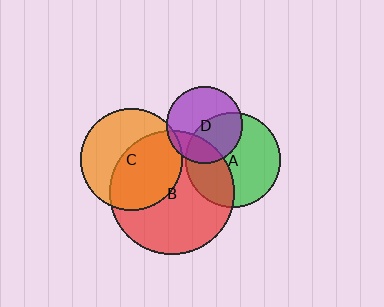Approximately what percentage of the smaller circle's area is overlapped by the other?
Approximately 25%.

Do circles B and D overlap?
Yes.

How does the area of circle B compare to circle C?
Approximately 1.5 times.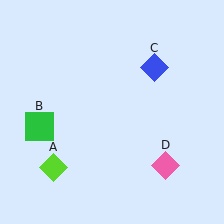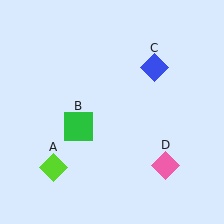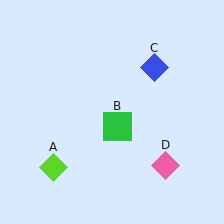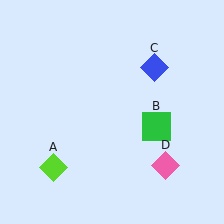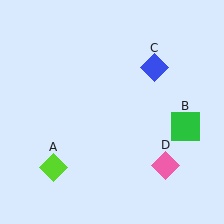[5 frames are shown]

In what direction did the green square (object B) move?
The green square (object B) moved right.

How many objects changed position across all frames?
1 object changed position: green square (object B).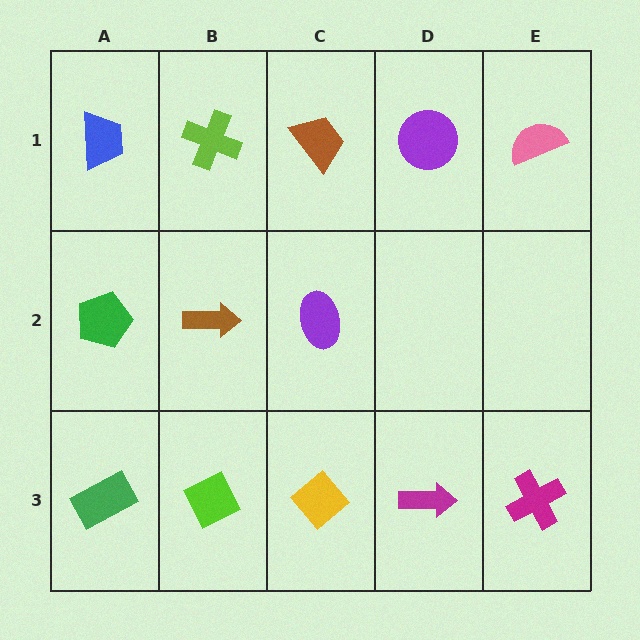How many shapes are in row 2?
3 shapes.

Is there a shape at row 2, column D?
No, that cell is empty.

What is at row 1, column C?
A brown trapezoid.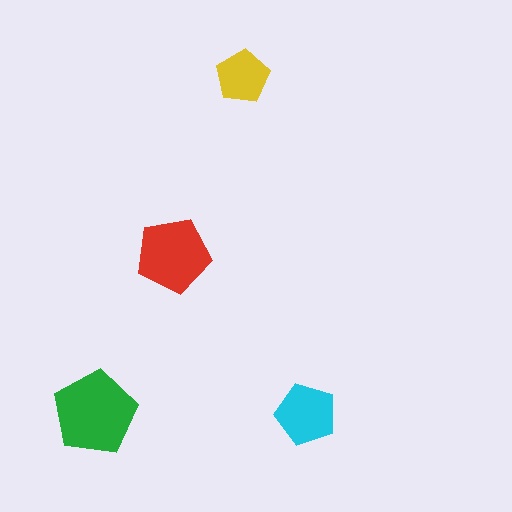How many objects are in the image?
There are 4 objects in the image.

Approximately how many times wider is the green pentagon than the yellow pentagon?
About 1.5 times wider.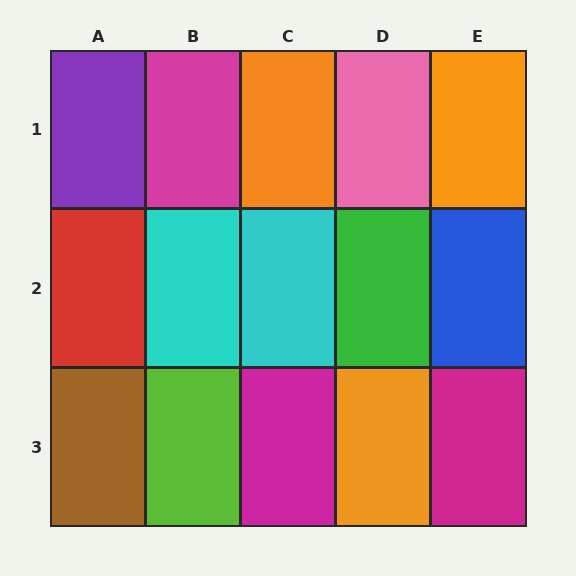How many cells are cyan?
2 cells are cyan.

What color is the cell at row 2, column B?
Cyan.